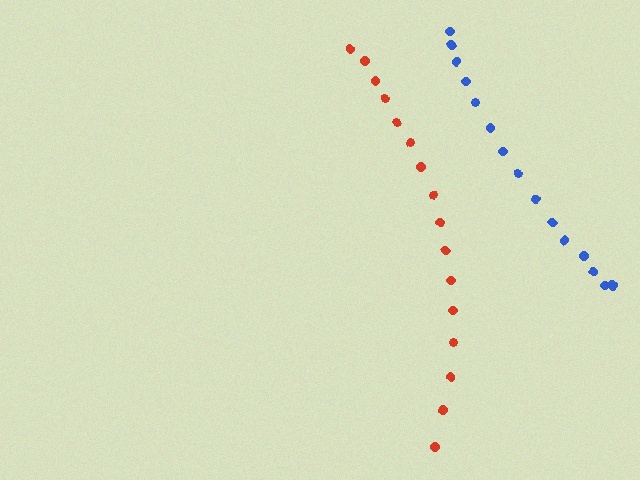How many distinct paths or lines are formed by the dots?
There are 2 distinct paths.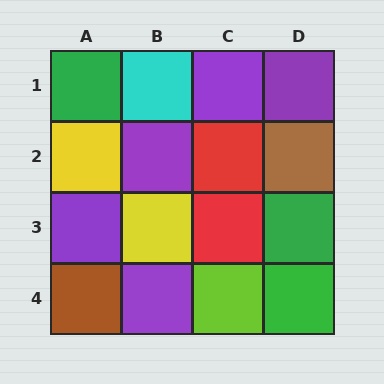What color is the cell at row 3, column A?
Purple.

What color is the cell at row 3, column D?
Green.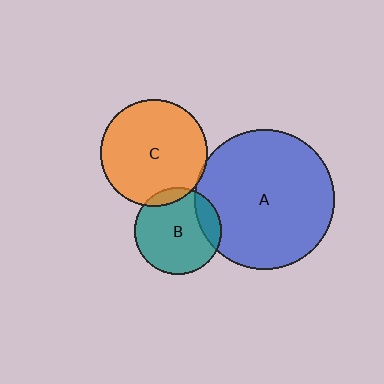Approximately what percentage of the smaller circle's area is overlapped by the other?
Approximately 15%.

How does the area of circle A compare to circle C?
Approximately 1.7 times.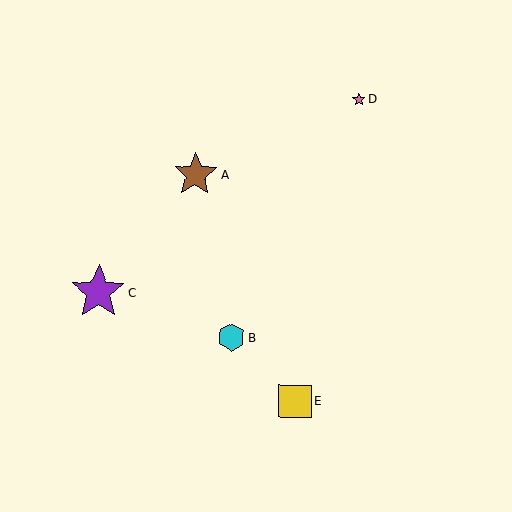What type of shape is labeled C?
Shape C is a purple star.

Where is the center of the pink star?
The center of the pink star is at (359, 99).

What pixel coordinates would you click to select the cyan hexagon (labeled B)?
Click at (231, 337) to select the cyan hexagon B.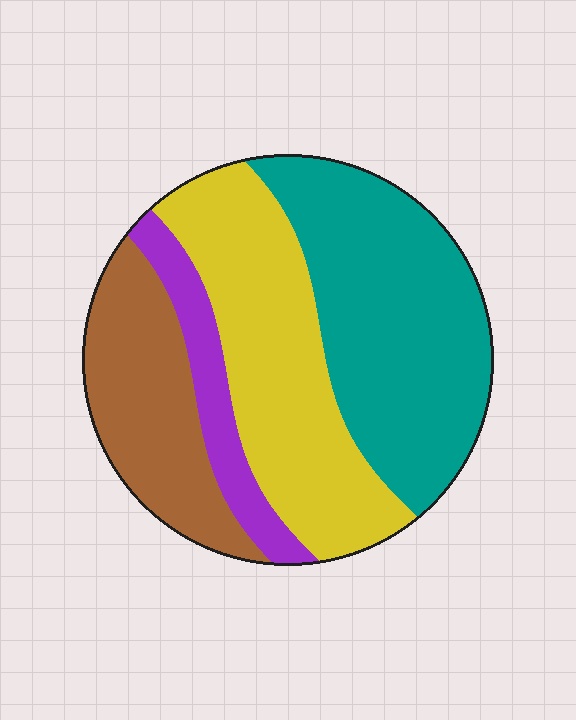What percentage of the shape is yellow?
Yellow covers around 30% of the shape.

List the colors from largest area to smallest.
From largest to smallest: teal, yellow, brown, purple.